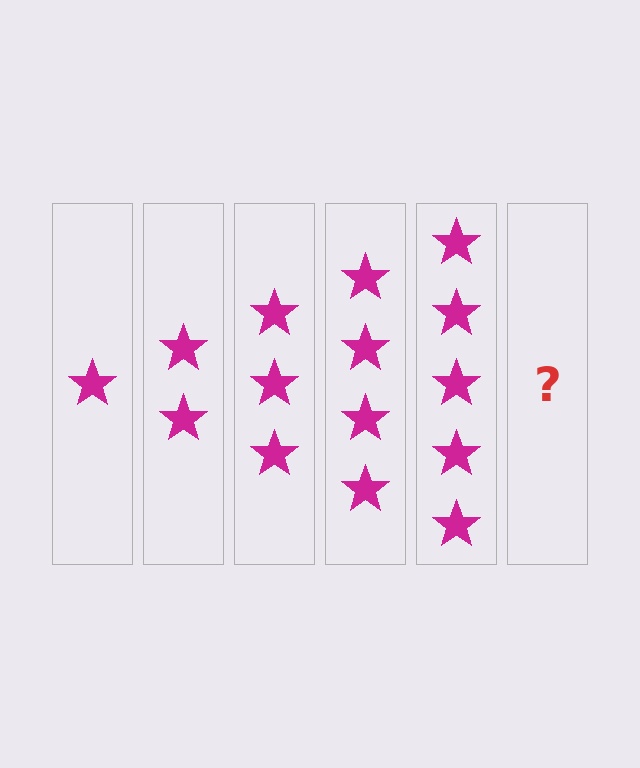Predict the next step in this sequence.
The next step is 6 stars.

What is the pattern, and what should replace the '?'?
The pattern is that each step adds one more star. The '?' should be 6 stars.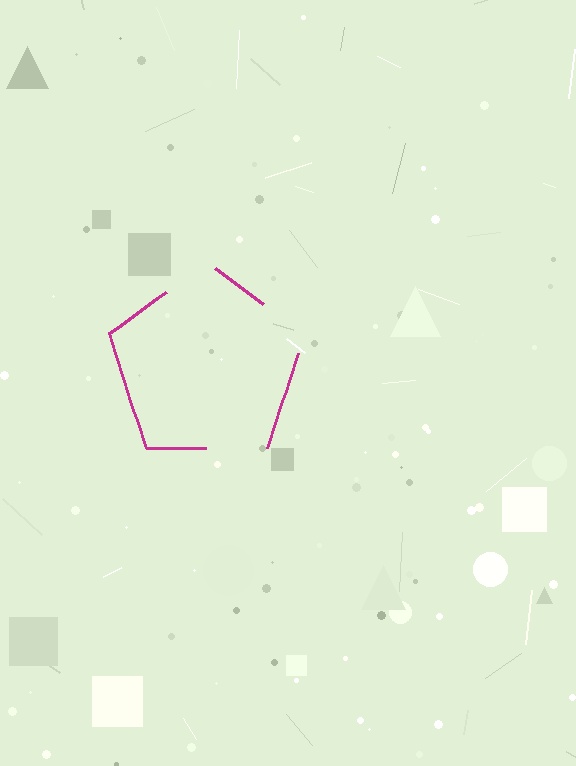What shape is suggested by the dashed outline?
The dashed outline suggests a pentagon.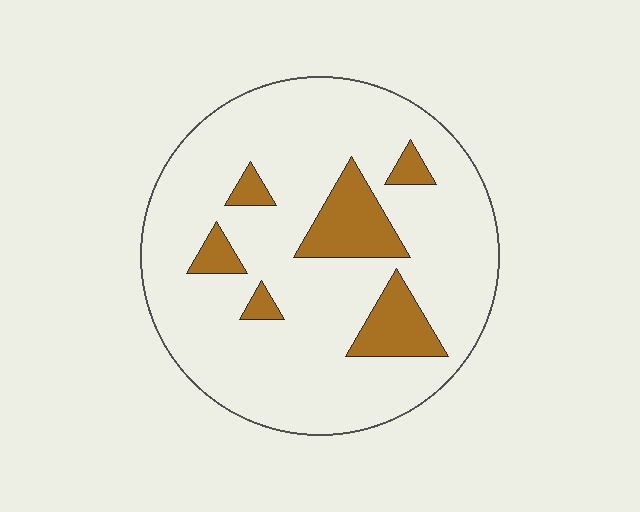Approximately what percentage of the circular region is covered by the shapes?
Approximately 15%.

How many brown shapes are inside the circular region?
6.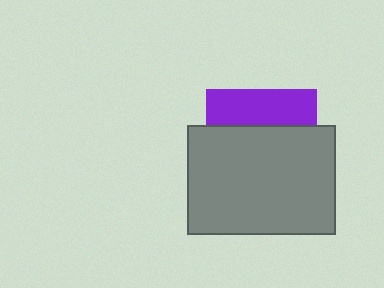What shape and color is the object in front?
The object in front is a gray rectangle.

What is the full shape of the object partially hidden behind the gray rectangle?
The partially hidden object is a purple square.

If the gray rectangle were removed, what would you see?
You would see the complete purple square.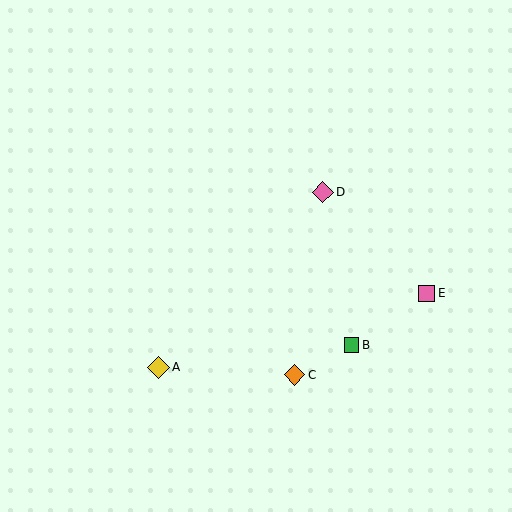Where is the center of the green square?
The center of the green square is at (351, 345).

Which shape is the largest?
The yellow diamond (labeled A) is the largest.